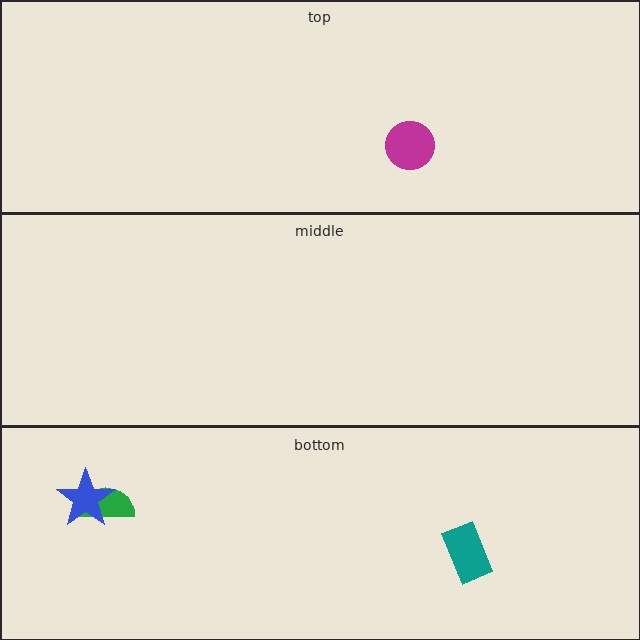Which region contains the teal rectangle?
The bottom region.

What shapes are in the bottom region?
The teal rectangle, the green semicircle, the blue star.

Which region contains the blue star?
The bottom region.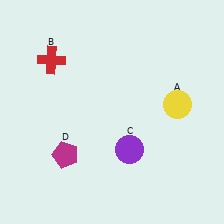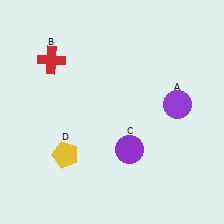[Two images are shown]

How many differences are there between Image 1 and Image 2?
There are 2 differences between the two images.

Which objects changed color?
A changed from yellow to purple. D changed from magenta to yellow.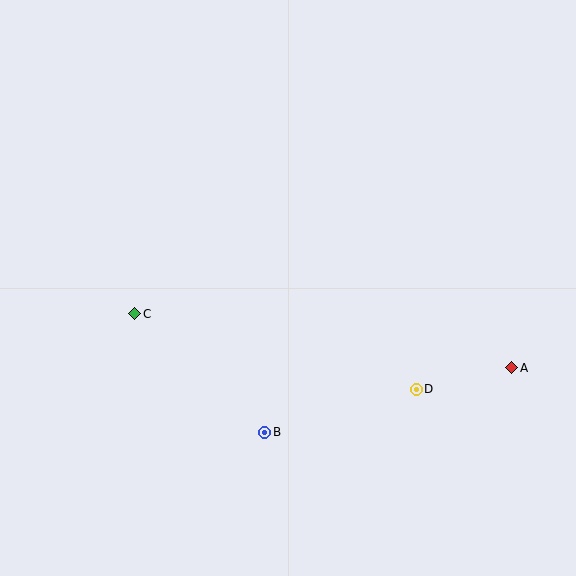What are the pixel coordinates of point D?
Point D is at (416, 389).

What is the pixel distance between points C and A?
The distance between C and A is 381 pixels.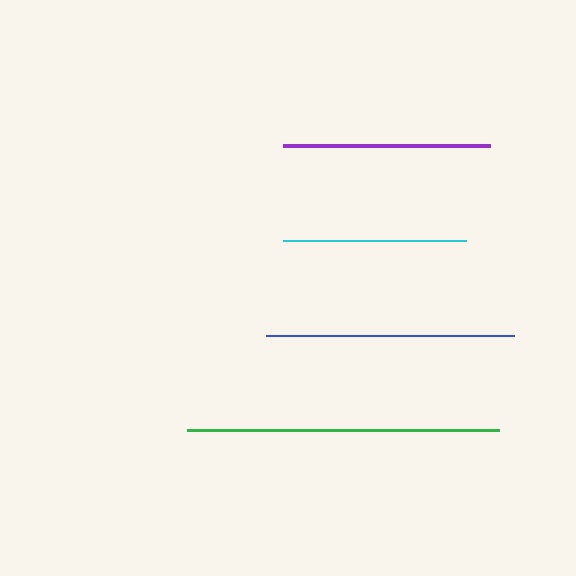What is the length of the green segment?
The green segment is approximately 312 pixels long.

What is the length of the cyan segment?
The cyan segment is approximately 183 pixels long.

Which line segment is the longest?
The green line is the longest at approximately 312 pixels.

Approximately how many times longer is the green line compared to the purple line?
The green line is approximately 1.5 times the length of the purple line.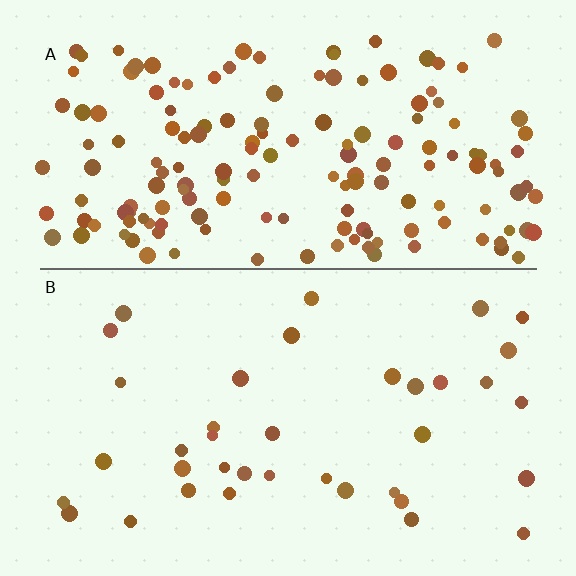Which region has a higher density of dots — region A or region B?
A (the top).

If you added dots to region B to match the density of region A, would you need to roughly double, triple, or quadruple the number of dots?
Approximately quadruple.